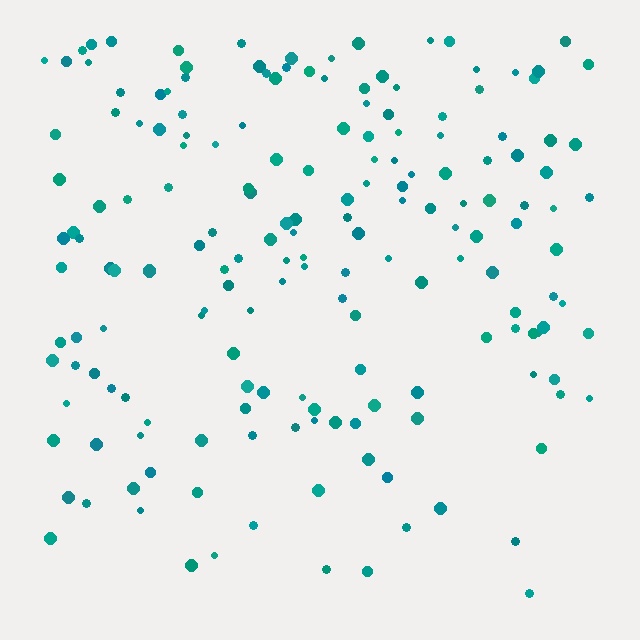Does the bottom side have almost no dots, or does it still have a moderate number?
Still a moderate number, just noticeably fewer than the top.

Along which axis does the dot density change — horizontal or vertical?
Vertical.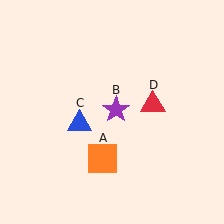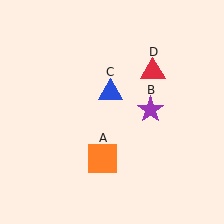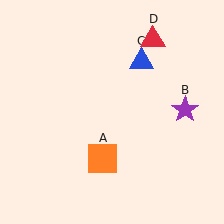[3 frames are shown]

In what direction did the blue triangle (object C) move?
The blue triangle (object C) moved up and to the right.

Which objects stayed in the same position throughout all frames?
Orange square (object A) remained stationary.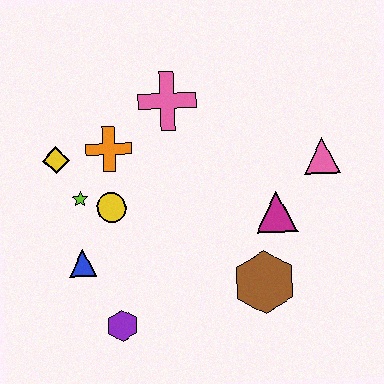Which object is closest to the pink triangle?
The magenta triangle is closest to the pink triangle.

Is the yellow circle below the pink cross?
Yes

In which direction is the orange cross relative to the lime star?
The orange cross is above the lime star.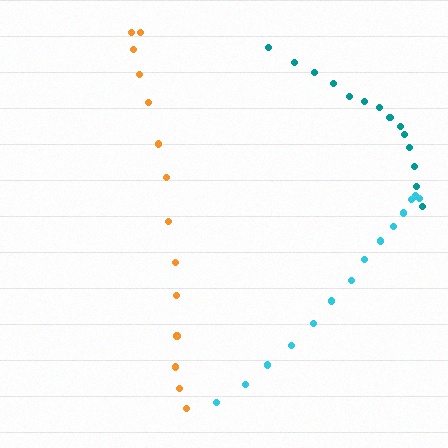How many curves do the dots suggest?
There are 3 distinct paths.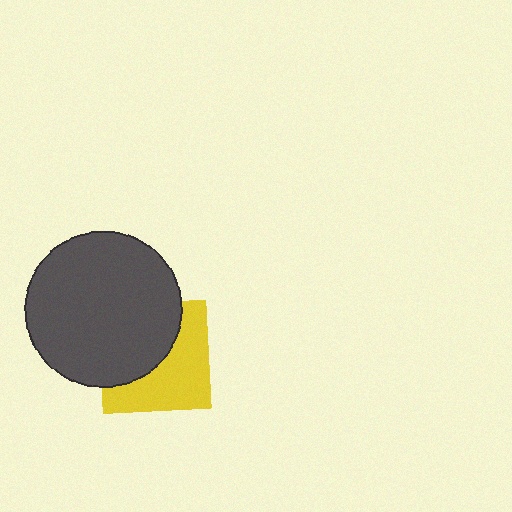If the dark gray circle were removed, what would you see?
You would see the complete yellow square.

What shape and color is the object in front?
The object in front is a dark gray circle.